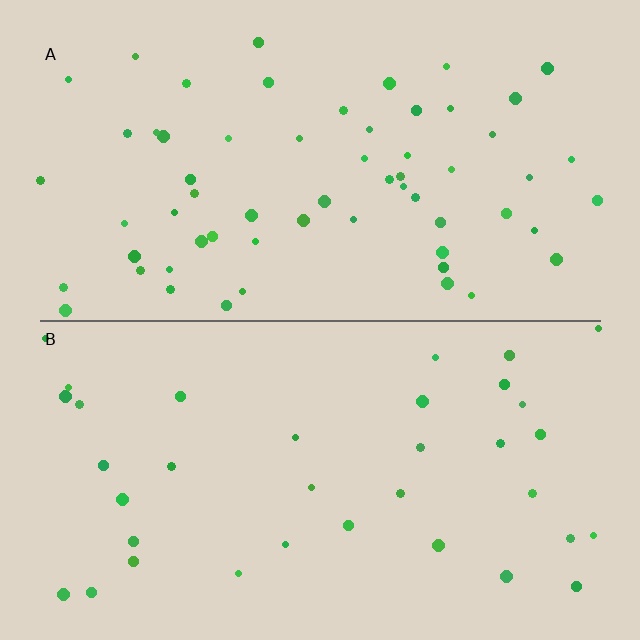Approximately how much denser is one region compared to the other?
Approximately 1.7× — region A over region B.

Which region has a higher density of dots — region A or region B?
A (the top).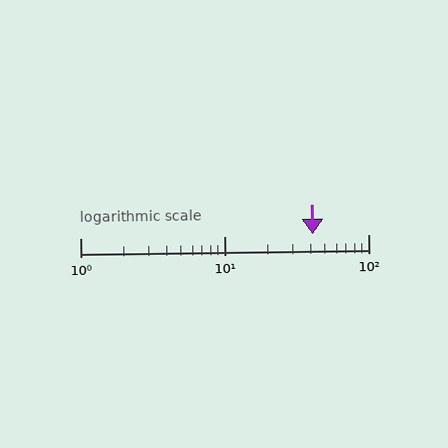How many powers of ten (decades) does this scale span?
The scale spans 2 decades, from 1 to 100.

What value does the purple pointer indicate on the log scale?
The pointer indicates approximately 41.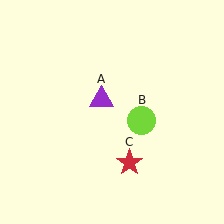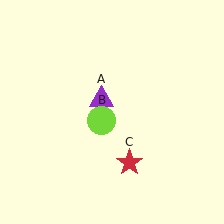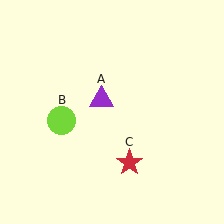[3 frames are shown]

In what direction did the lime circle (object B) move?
The lime circle (object B) moved left.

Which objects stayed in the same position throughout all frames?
Purple triangle (object A) and red star (object C) remained stationary.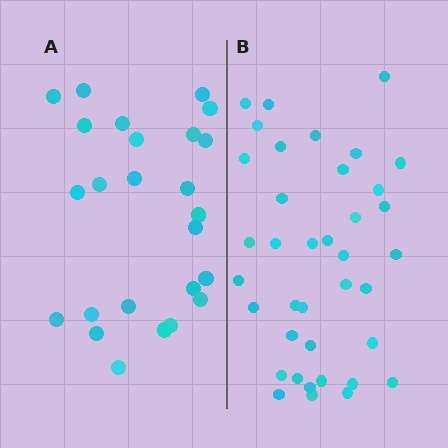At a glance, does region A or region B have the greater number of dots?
Region B (the right region) has more dots.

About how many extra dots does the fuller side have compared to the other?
Region B has approximately 15 more dots than region A.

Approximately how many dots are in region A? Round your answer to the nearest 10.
About 20 dots. (The exact count is 25, which rounds to 20.)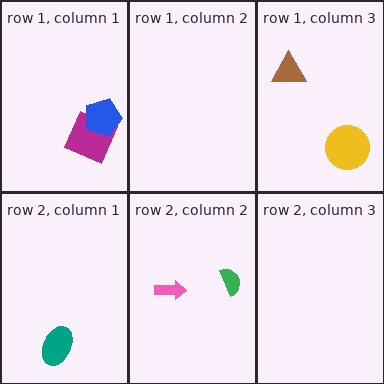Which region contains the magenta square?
The row 1, column 1 region.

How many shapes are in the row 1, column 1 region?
2.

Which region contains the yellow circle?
The row 1, column 3 region.